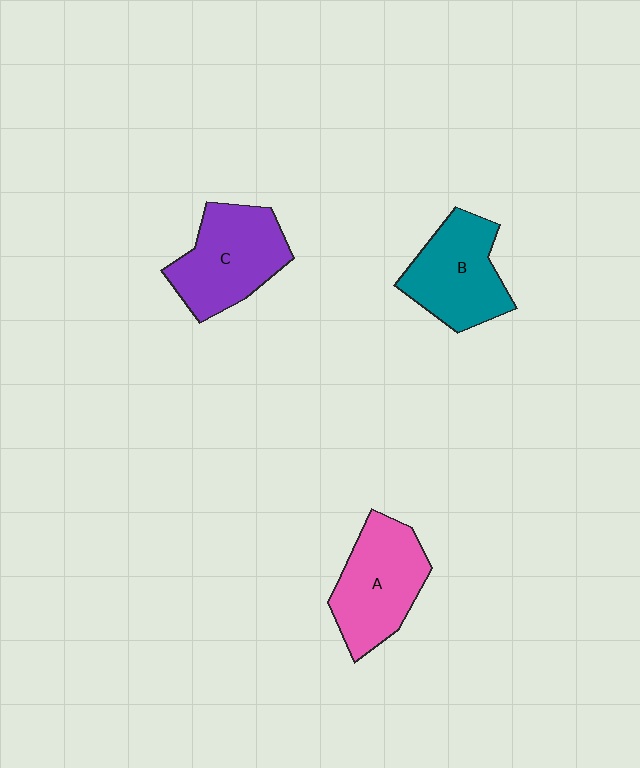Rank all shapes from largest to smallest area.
From largest to smallest: C (purple), A (pink), B (teal).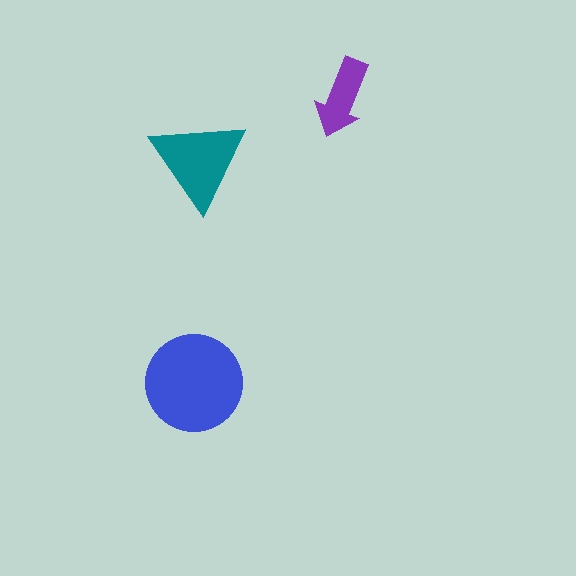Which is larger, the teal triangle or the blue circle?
The blue circle.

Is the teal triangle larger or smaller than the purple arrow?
Larger.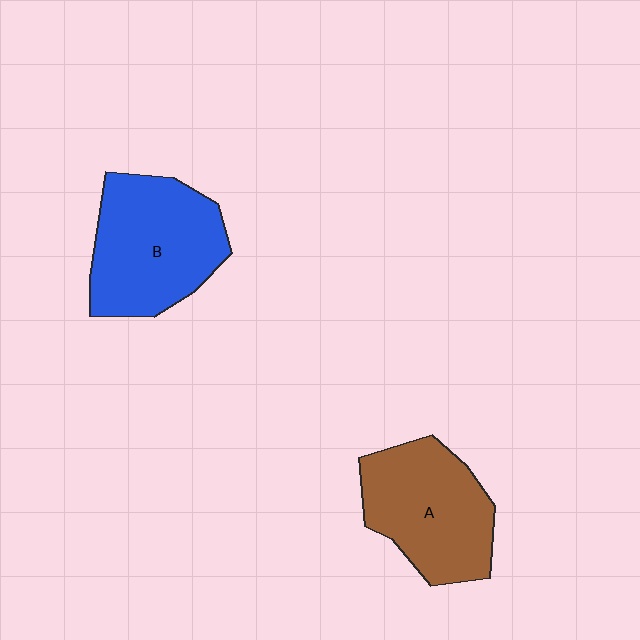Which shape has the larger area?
Shape B (blue).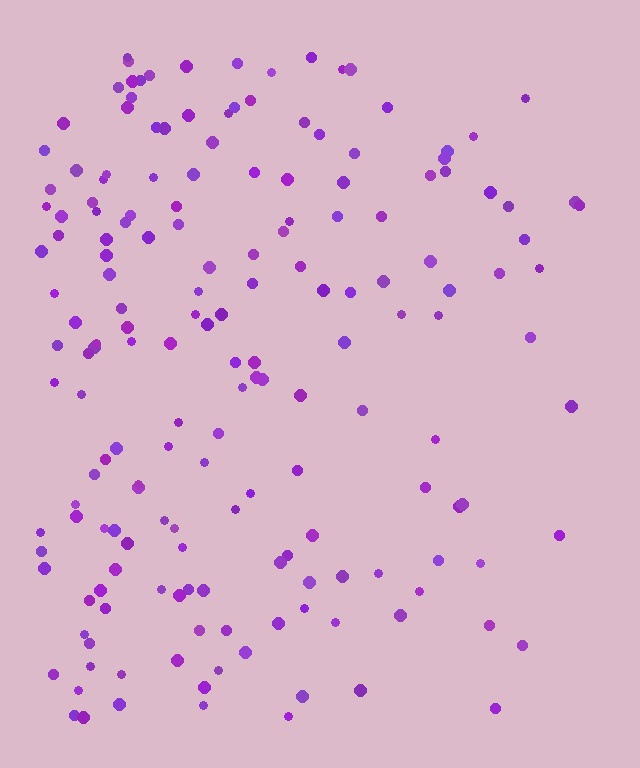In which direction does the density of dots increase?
From right to left, with the left side densest.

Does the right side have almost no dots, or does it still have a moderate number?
Still a moderate number, just noticeably fewer than the left.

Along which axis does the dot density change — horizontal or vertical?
Horizontal.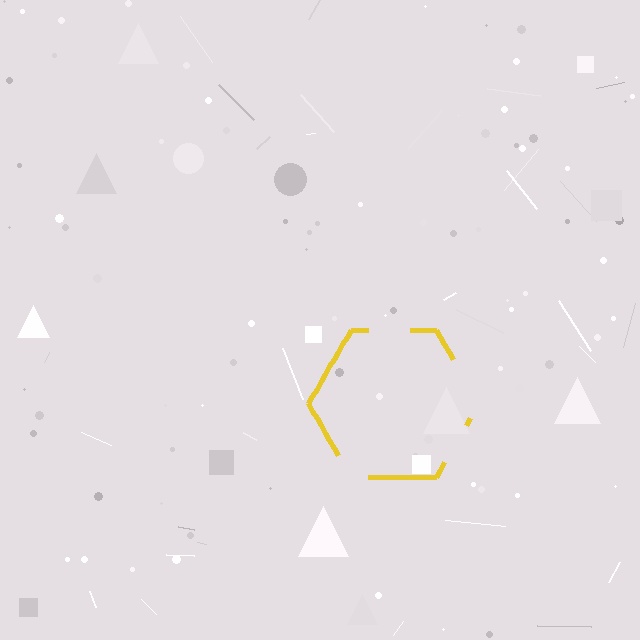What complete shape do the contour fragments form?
The contour fragments form a hexagon.